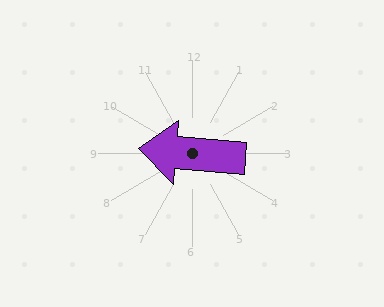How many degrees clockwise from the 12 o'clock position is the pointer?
Approximately 275 degrees.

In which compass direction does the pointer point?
West.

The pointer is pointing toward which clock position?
Roughly 9 o'clock.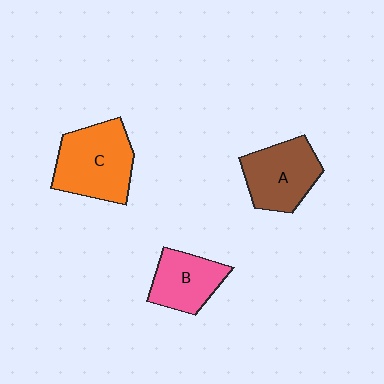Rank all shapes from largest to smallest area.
From largest to smallest: C (orange), A (brown), B (pink).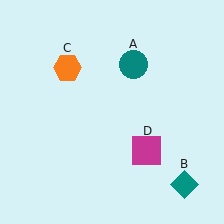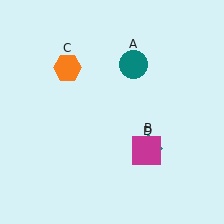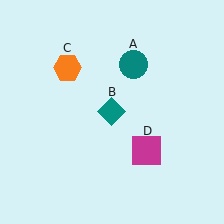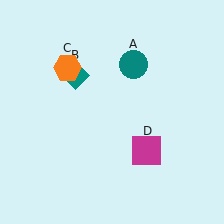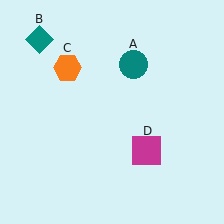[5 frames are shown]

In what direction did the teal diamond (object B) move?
The teal diamond (object B) moved up and to the left.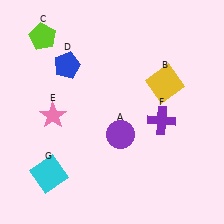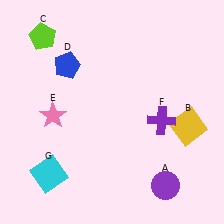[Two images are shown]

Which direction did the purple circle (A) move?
The purple circle (A) moved down.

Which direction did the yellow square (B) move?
The yellow square (B) moved down.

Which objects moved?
The objects that moved are: the purple circle (A), the yellow square (B).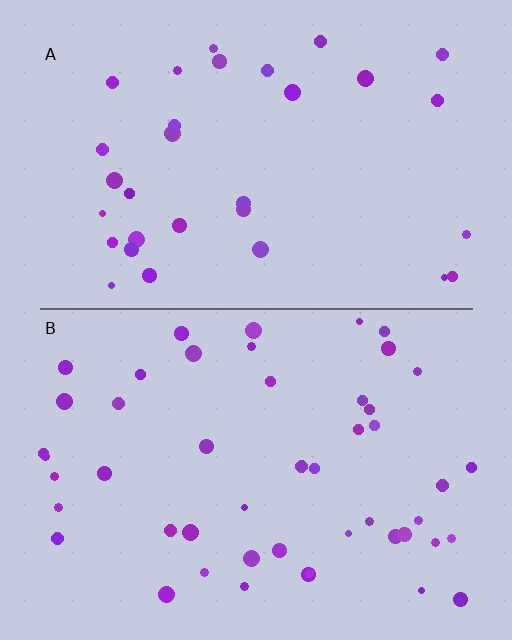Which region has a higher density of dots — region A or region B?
B (the bottom).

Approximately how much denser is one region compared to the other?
Approximately 1.5× — region B over region A.